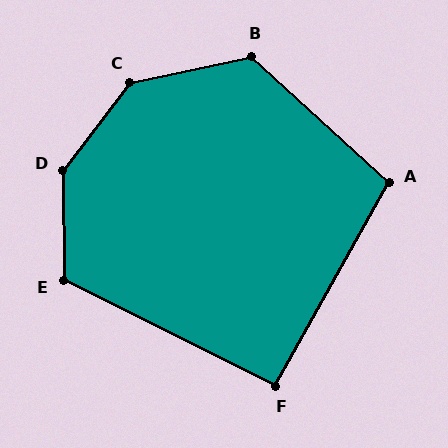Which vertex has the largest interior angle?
D, at approximately 142 degrees.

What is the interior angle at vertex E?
Approximately 117 degrees (obtuse).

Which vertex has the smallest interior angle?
F, at approximately 93 degrees.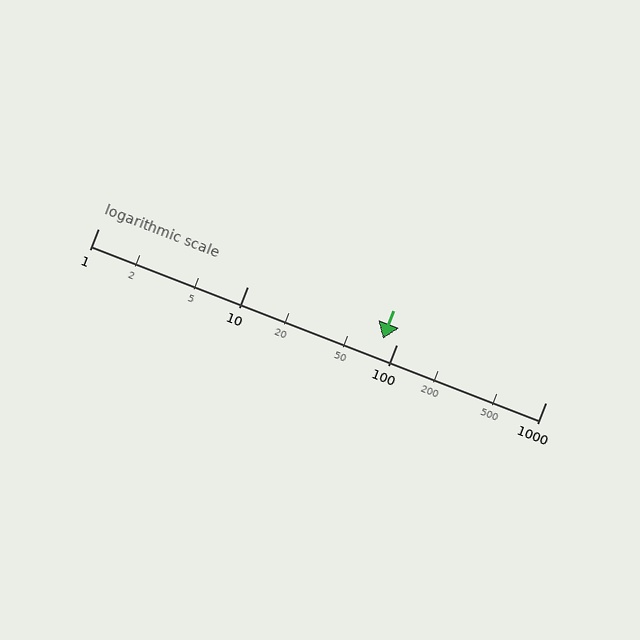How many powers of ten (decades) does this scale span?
The scale spans 3 decades, from 1 to 1000.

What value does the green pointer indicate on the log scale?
The pointer indicates approximately 81.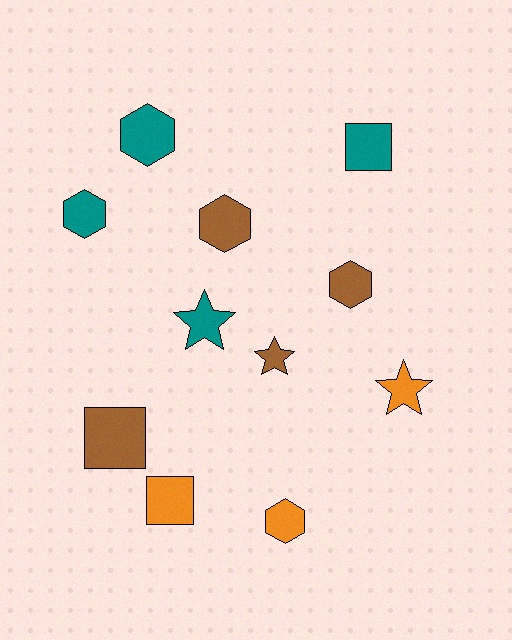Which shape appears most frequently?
Hexagon, with 5 objects.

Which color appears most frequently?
Brown, with 4 objects.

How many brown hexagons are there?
There are 2 brown hexagons.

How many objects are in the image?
There are 11 objects.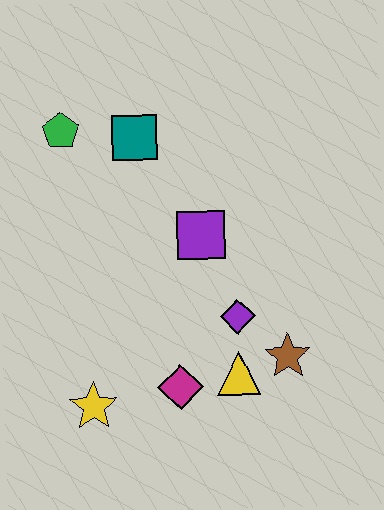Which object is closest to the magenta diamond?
The yellow triangle is closest to the magenta diamond.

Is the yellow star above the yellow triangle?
No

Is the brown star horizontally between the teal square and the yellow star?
No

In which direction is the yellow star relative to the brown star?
The yellow star is to the left of the brown star.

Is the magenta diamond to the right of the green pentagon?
Yes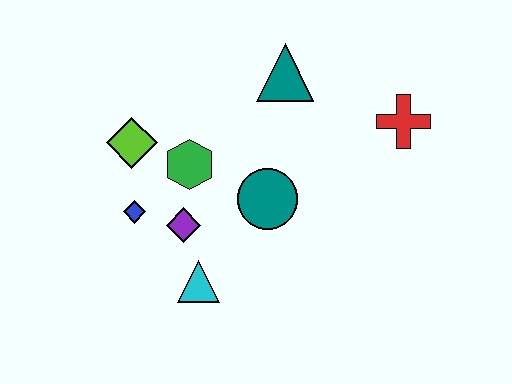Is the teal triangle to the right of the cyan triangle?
Yes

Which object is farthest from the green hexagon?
The red cross is farthest from the green hexagon.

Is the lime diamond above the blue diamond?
Yes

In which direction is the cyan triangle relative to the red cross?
The cyan triangle is to the left of the red cross.